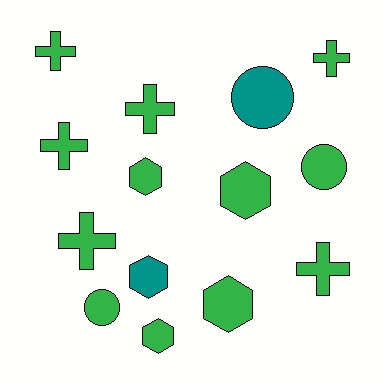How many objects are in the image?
There are 14 objects.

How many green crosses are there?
There are 6 green crosses.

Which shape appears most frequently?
Cross, with 6 objects.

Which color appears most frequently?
Green, with 12 objects.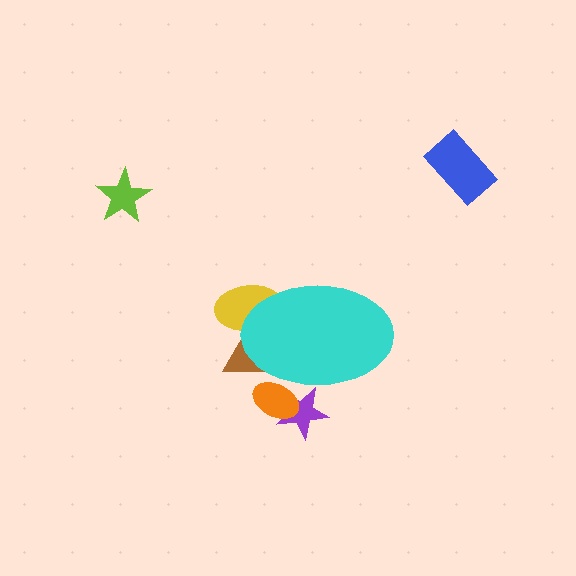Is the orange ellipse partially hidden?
Yes, the orange ellipse is partially hidden behind the cyan ellipse.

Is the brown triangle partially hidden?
Yes, the brown triangle is partially hidden behind the cyan ellipse.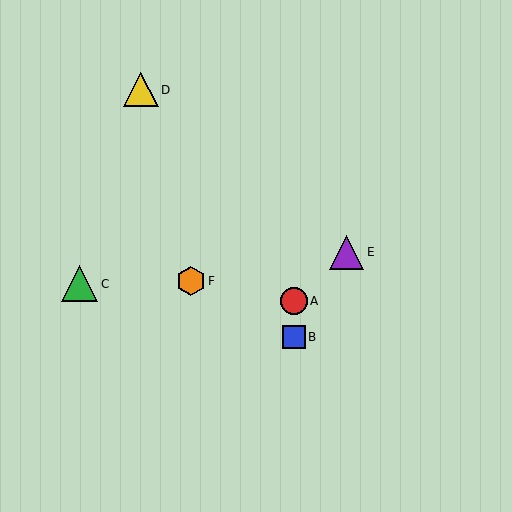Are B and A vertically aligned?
Yes, both are at x≈294.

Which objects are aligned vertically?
Objects A, B are aligned vertically.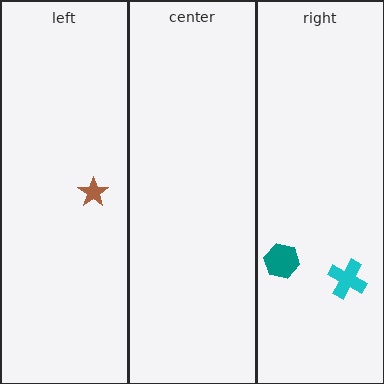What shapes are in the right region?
The cyan cross, the teal hexagon.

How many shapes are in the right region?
2.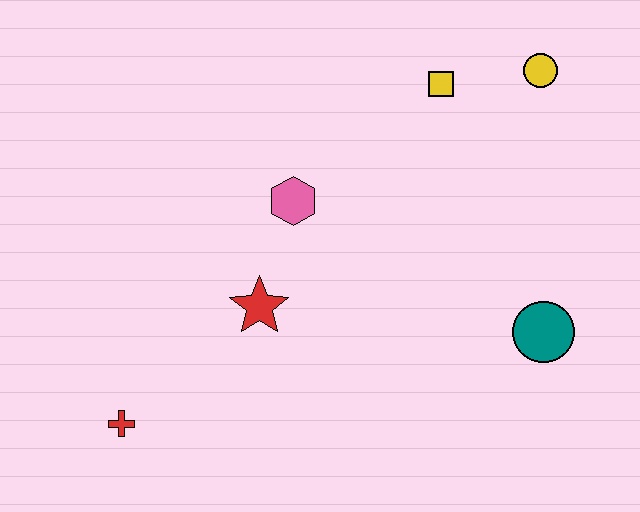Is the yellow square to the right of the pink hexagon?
Yes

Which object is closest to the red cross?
The red star is closest to the red cross.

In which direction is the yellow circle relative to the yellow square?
The yellow circle is to the right of the yellow square.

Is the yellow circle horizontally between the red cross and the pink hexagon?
No